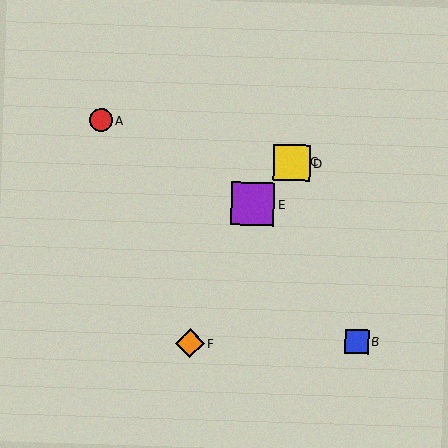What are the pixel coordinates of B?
Object B is at (357, 341).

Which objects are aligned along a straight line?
Objects C, D, E are aligned along a straight line.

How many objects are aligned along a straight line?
3 objects (C, D, E) are aligned along a straight line.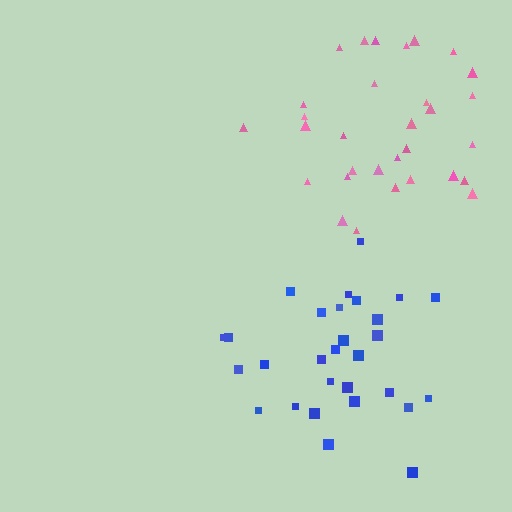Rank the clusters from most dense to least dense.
blue, pink.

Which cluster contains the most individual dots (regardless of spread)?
Pink (31).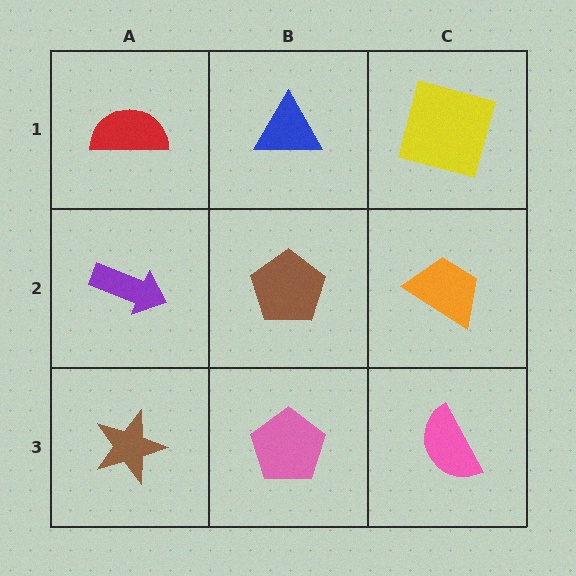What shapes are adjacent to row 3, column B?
A brown pentagon (row 2, column B), a brown star (row 3, column A), a pink semicircle (row 3, column C).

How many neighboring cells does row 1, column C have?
2.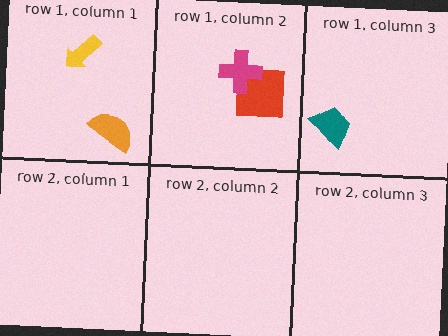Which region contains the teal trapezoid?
The row 1, column 3 region.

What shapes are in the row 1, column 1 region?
The yellow arrow, the orange semicircle.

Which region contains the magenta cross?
The row 1, column 2 region.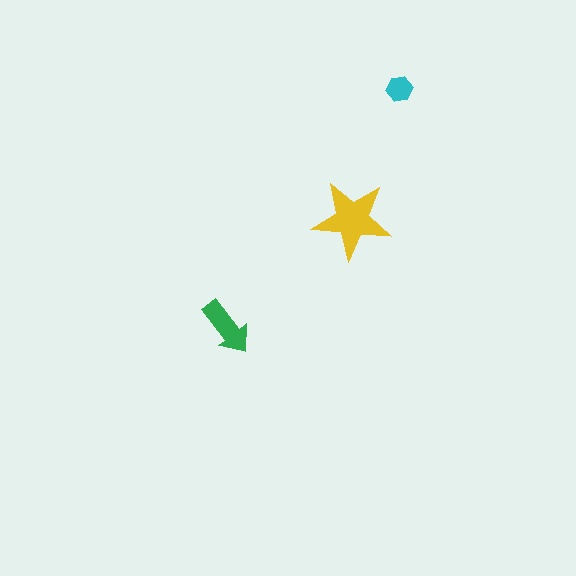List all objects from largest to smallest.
The yellow star, the green arrow, the cyan hexagon.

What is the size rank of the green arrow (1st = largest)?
2nd.